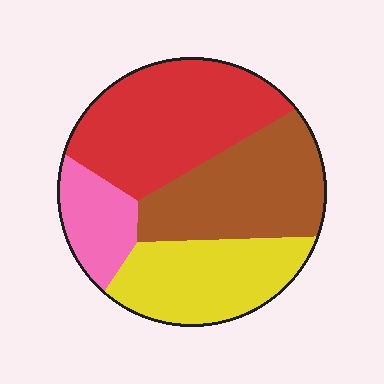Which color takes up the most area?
Red, at roughly 35%.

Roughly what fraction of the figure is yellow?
Yellow covers 24% of the figure.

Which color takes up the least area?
Pink, at roughly 10%.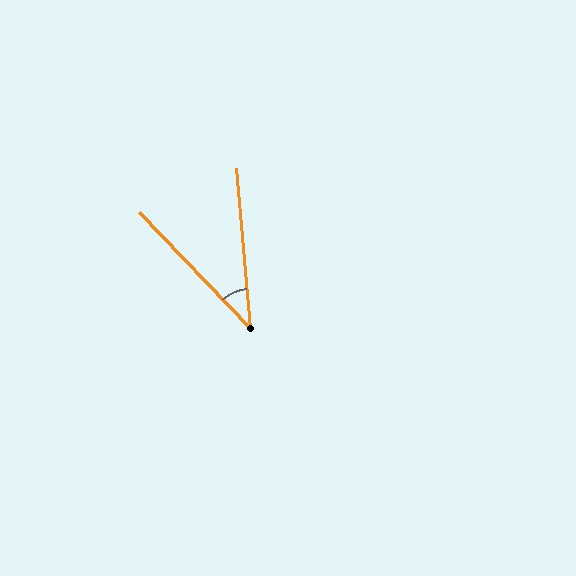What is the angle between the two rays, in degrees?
Approximately 39 degrees.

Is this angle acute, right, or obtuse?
It is acute.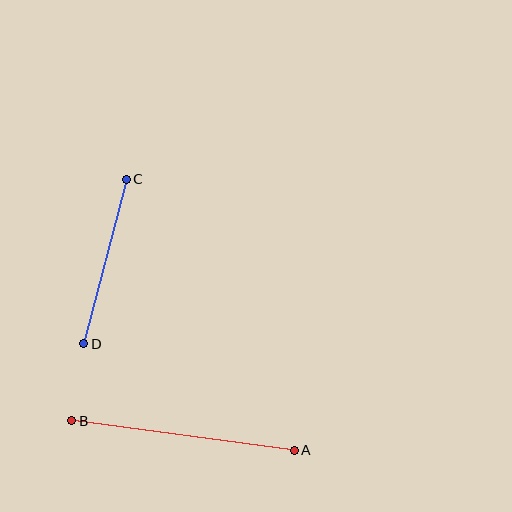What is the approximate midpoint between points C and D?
The midpoint is at approximately (105, 262) pixels.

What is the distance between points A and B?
The distance is approximately 224 pixels.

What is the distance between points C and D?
The distance is approximately 170 pixels.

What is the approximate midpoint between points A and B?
The midpoint is at approximately (183, 435) pixels.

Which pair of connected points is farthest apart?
Points A and B are farthest apart.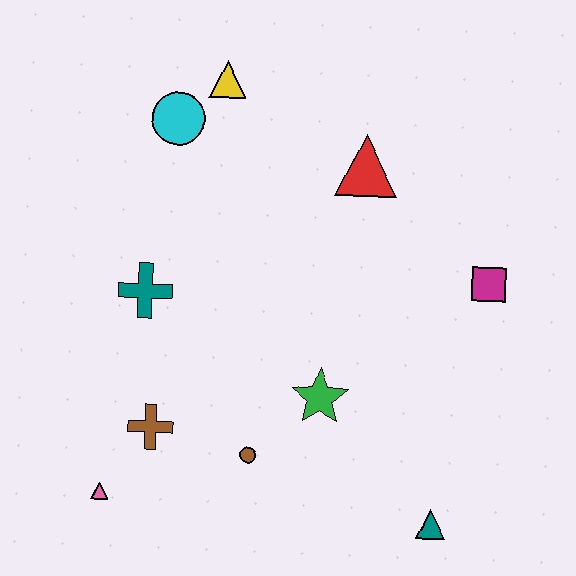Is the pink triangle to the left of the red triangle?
Yes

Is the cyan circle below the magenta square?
No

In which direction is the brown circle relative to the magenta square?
The brown circle is to the left of the magenta square.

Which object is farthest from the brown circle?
The yellow triangle is farthest from the brown circle.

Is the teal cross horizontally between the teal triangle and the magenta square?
No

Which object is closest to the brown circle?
The green star is closest to the brown circle.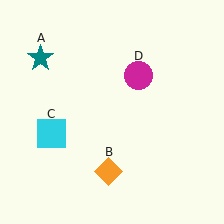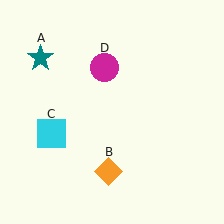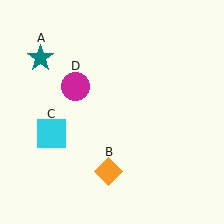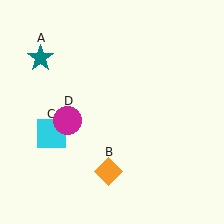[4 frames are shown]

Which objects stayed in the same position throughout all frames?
Teal star (object A) and orange diamond (object B) and cyan square (object C) remained stationary.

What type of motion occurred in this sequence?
The magenta circle (object D) rotated counterclockwise around the center of the scene.